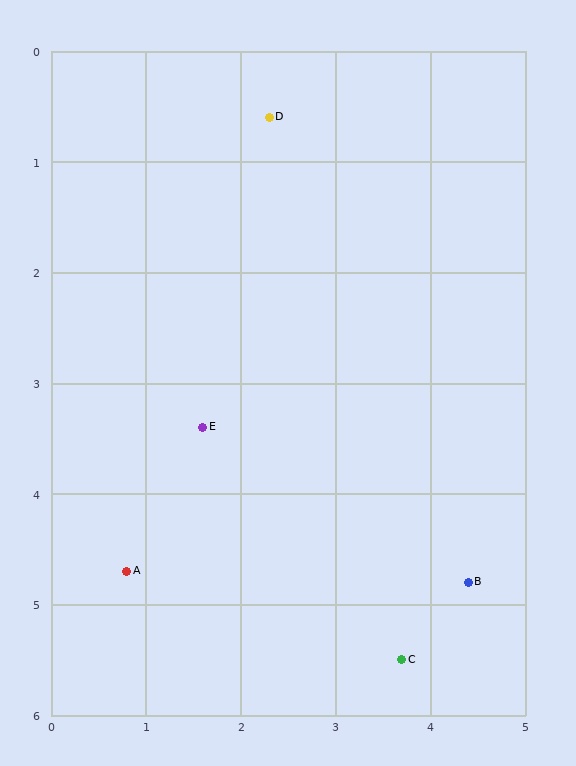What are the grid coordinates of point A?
Point A is at approximately (0.8, 4.7).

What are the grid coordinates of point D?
Point D is at approximately (2.3, 0.6).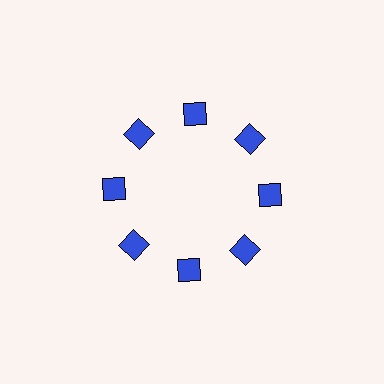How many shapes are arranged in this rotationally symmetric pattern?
There are 8 shapes, arranged in 8 groups of 1.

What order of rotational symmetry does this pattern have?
This pattern has 8-fold rotational symmetry.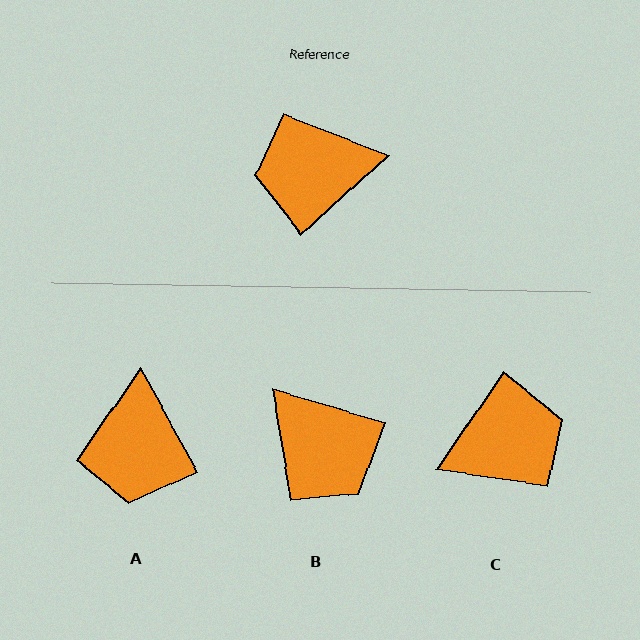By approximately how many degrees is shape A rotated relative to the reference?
Approximately 76 degrees counter-clockwise.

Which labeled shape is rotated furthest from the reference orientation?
C, about 167 degrees away.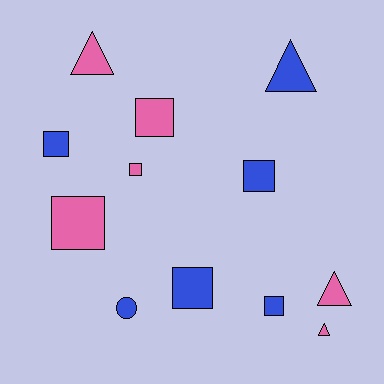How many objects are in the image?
There are 12 objects.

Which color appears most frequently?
Pink, with 6 objects.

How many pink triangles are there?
There are 3 pink triangles.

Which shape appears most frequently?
Square, with 7 objects.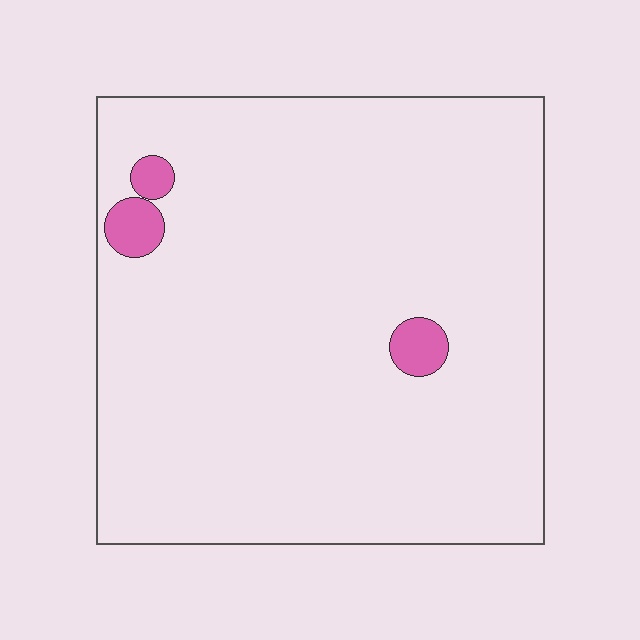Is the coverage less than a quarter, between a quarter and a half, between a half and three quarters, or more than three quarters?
Less than a quarter.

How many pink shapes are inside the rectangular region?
3.